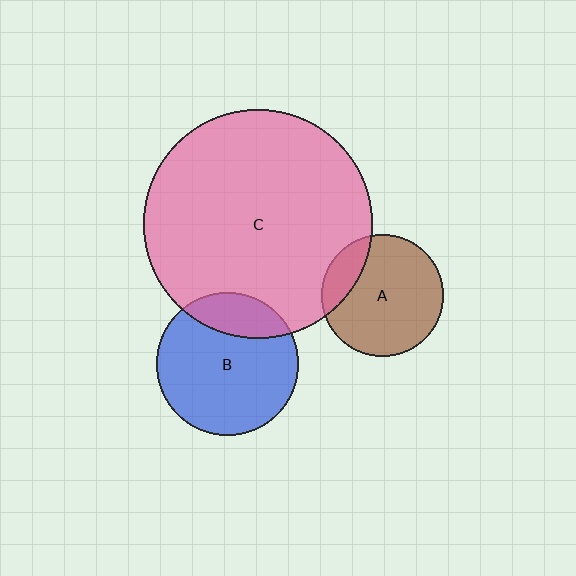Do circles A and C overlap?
Yes.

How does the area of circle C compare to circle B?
Approximately 2.6 times.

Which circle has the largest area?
Circle C (pink).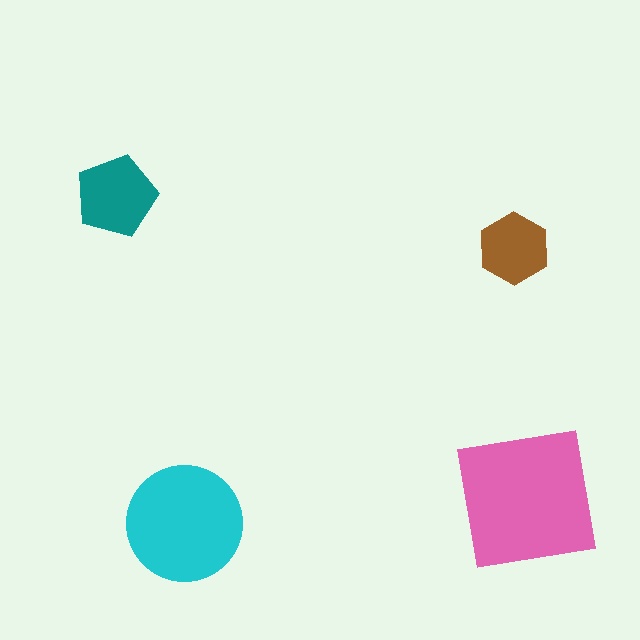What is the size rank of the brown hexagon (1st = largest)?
4th.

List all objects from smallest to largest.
The brown hexagon, the teal pentagon, the cyan circle, the pink square.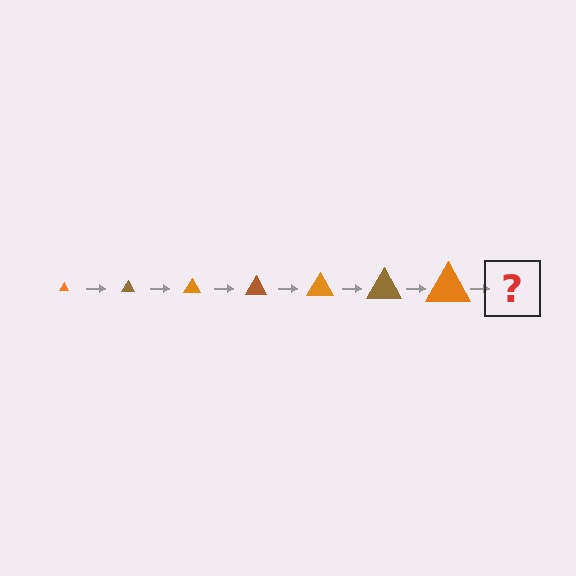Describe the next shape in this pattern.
It should be a brown triangle, larger than the previous one.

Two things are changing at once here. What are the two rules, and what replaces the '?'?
The two rules are that the triangle grows larger each step and the color cycles through orange and brown. The '?' should be a brown triangle, larger than the previous one.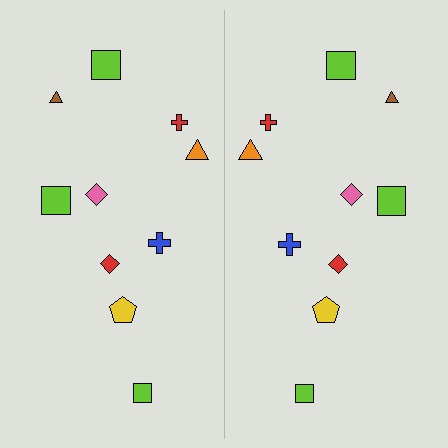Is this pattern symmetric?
Yes, this pattern has bilateral (reflection) symmetry.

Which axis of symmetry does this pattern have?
The pattern has a vertical axis of symmetry running through the center of the image.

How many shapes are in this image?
There are 20 shapes in this image.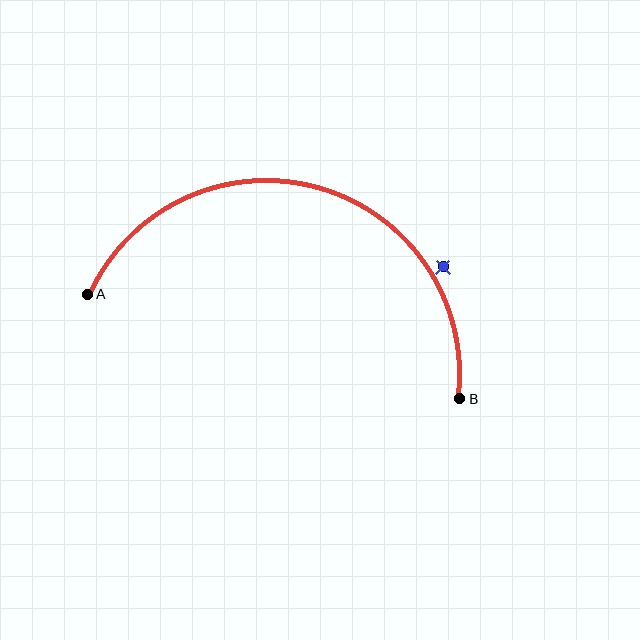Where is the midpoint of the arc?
The arc midpoint is the point on the curve farthest from the straight line joining A and B. It sits above that line.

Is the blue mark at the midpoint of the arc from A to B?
No — the blue mark does not lie on the arc at all. It sits slightly outside the curve.